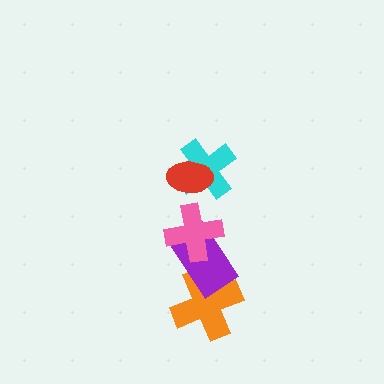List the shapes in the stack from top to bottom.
From top to bottom: the red ellipse, the cyan cross, the pink cross, the purple rectangle, the orange cross.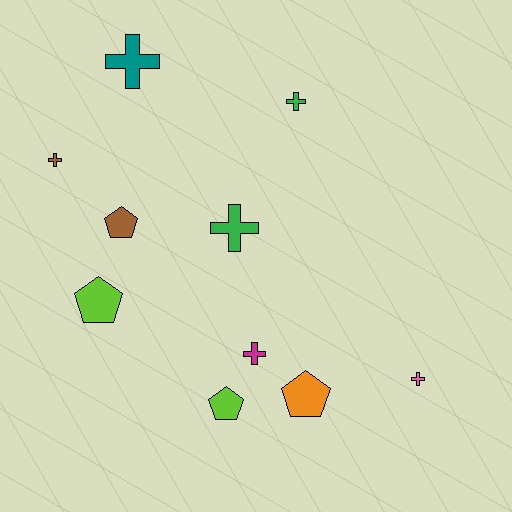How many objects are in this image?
There are 10 objects.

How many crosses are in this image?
There are 6 crosses.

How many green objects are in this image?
There are 2 green objects.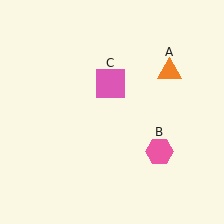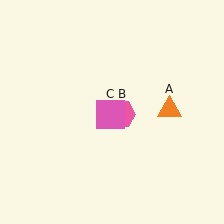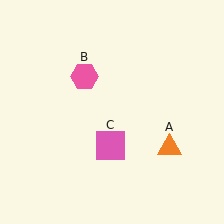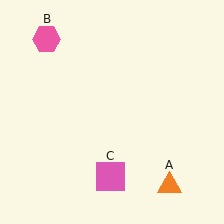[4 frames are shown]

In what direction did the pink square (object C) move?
The pink square (object C) moved down.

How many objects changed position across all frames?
3 objects changed position: orange triangle (object A), pink hexagon (object B), pink square (object C).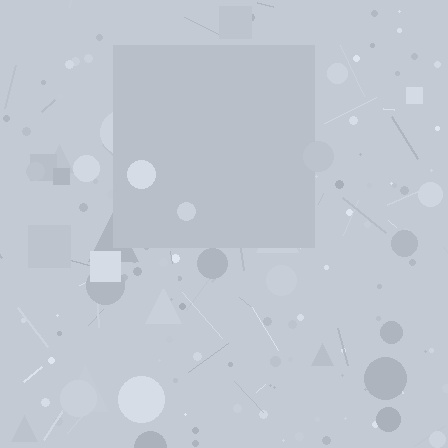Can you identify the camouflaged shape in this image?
The camouflaged shape is a square.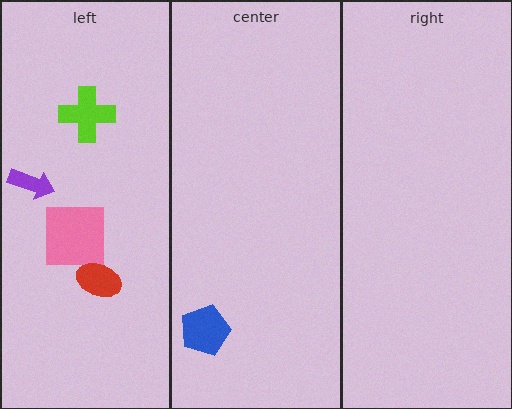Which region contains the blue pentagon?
The center region.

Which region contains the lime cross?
The left region.